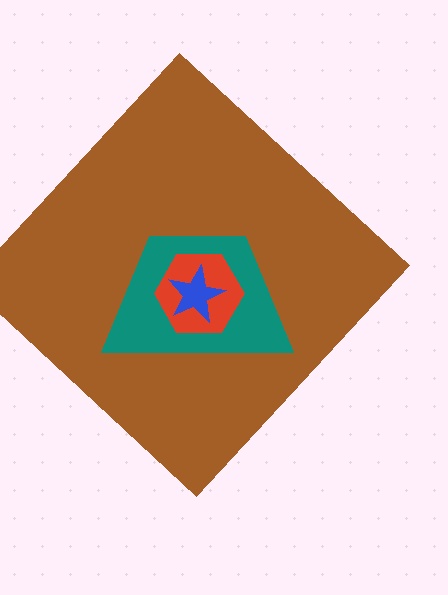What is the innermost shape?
The blue star.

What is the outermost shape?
The brown diamond.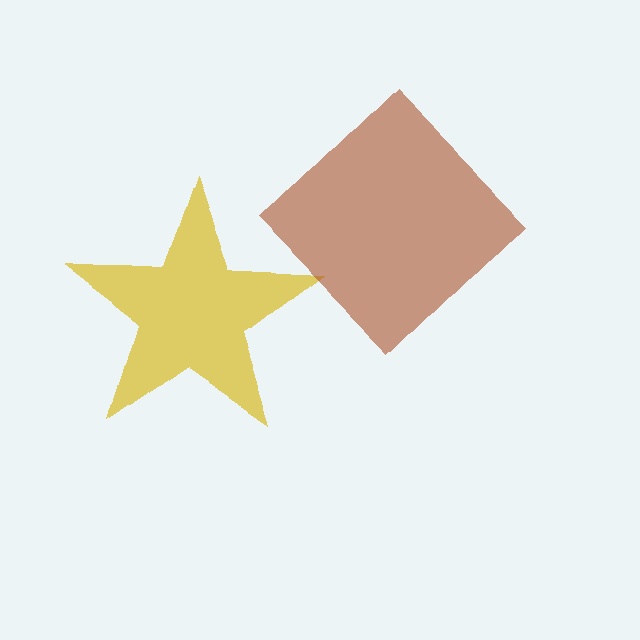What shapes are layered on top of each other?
The layered shapes are: a yellow star, a brown diamond.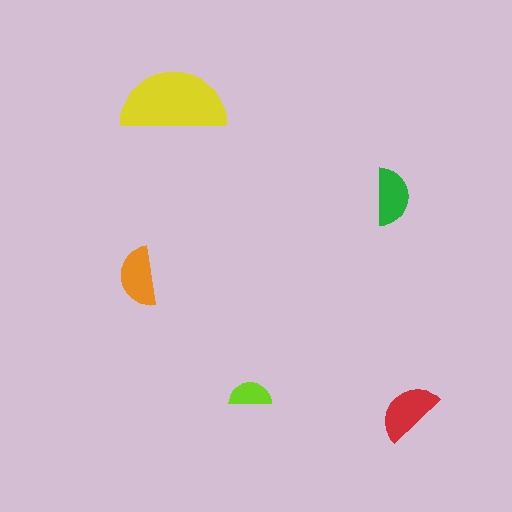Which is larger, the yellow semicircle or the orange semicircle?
The yellow one.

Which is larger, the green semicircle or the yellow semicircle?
The yellow one.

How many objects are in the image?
There are 5 objects in the image.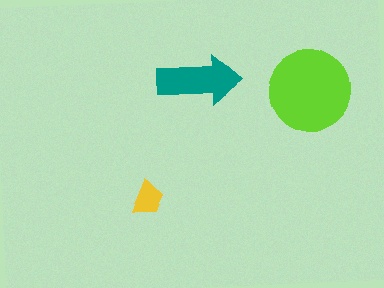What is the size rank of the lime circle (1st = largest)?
1st.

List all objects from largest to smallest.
The lime circle, the teal arrow, the yellow trapezoid.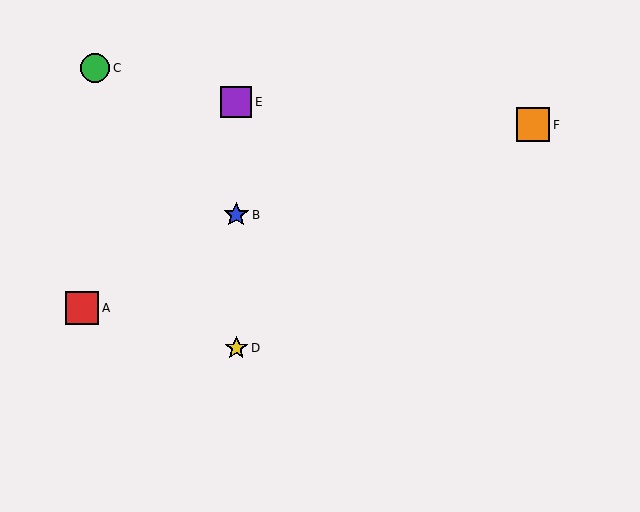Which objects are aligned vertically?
Objects B, D, E are aligned vertically.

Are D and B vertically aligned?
Yes, both are at x≈236.